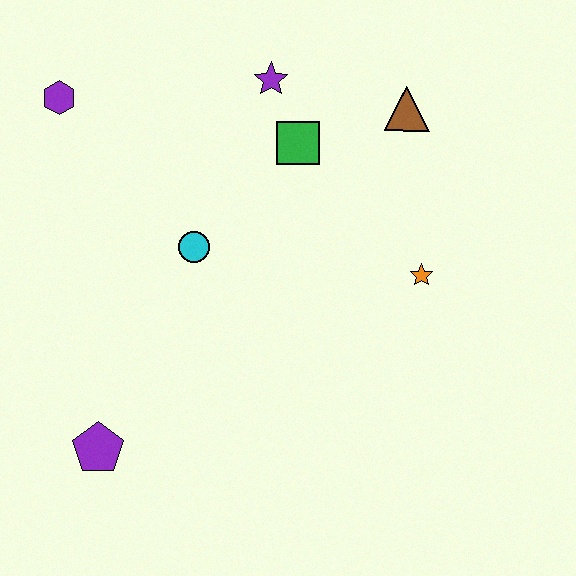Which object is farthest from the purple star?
The purple pentagon is farthest from the purple star.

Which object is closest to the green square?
The purple star is closest to the green square.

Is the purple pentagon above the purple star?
No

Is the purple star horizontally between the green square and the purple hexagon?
Yes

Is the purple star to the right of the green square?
No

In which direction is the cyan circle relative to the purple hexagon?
The cyan circle is below the purple hexagon.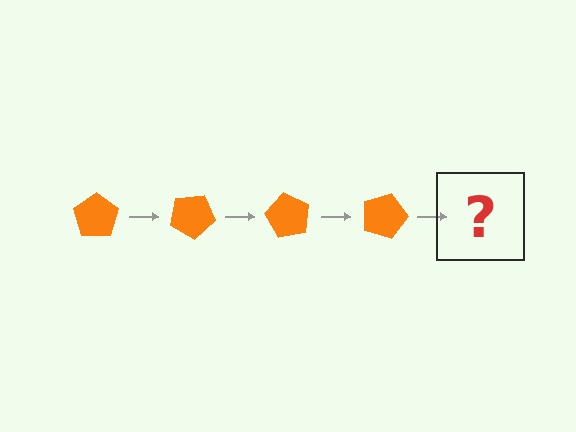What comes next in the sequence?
The next element should be an orange pentagon rotated 120 degrees.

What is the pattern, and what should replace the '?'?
The pattern is that the pentagon rotates 30 degrees each step. The '?' should be an orange pentagon rotated 120 degrees.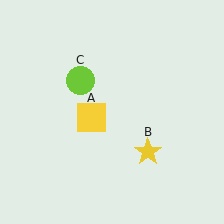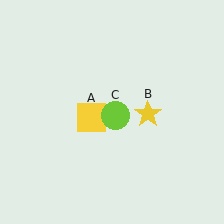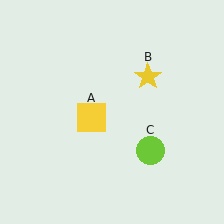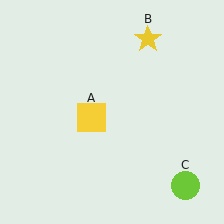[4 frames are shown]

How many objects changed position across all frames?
2 objects changed position: yellow star (object B), lime circle (object C).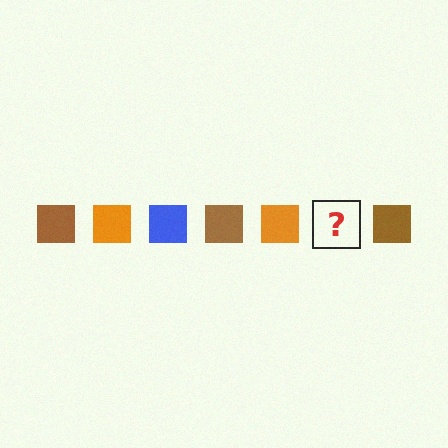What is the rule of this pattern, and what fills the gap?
The rule is that the pattern cycles through brown, orange, blue squares. The gap should be filled with a blue square.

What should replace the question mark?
The question mark should be replaced with a blue square.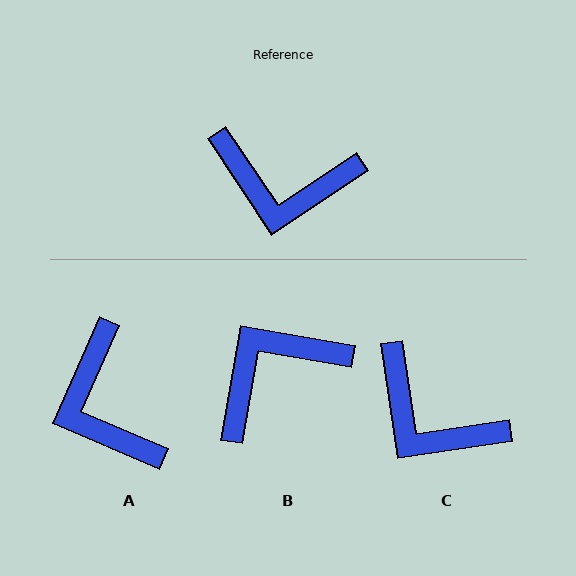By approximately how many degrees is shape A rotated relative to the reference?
Approximately 57 degrees clockwise.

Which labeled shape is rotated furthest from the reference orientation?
B, about 134 degrees away.